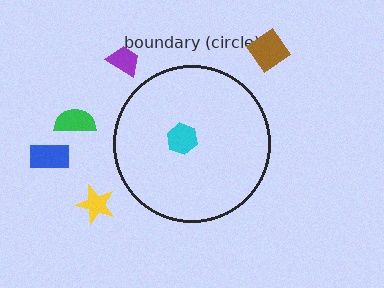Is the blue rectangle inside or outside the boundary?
Outside.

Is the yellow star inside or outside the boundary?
Outside.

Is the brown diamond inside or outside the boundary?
Outside.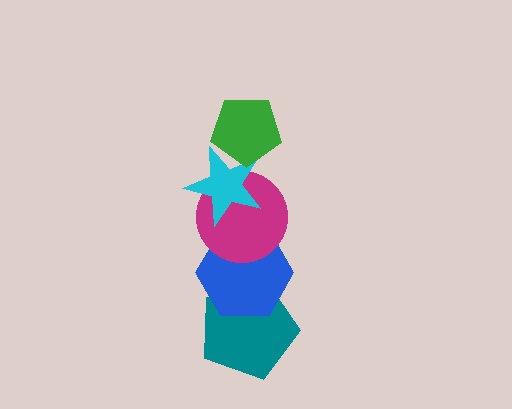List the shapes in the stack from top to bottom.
From top to bottom: the green pentagon, the cyan star, the magenta circle, the blue hexagon, the teal pentagon.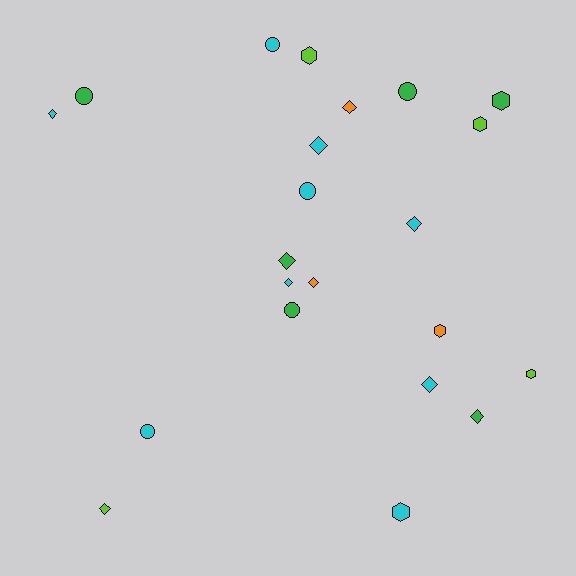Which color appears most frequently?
Cyan, with 9 objects.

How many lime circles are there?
There are no lime circles.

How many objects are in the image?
There are 22 objects.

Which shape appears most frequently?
Diamond, with 10 objects.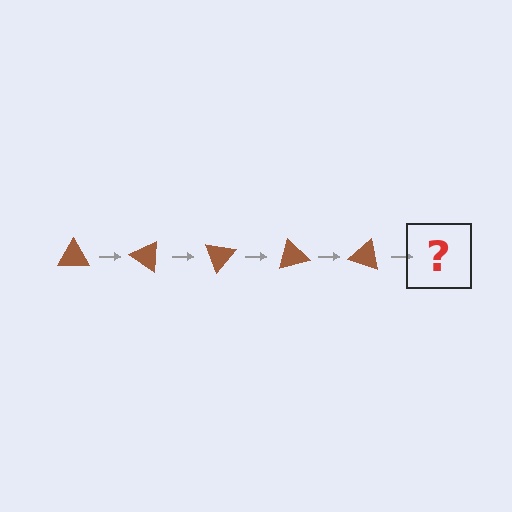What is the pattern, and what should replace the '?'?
The pattern is that the triangle rotates 35 degrees each step. The '?' should be a brown triangle rotated 175 degrees.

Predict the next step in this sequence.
The next step is a brown triangle rotated 175 degrees.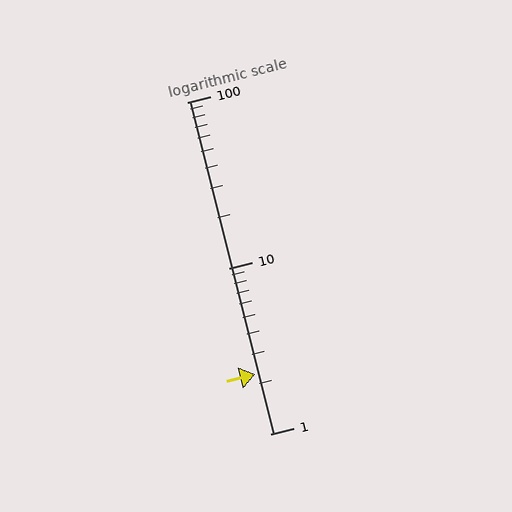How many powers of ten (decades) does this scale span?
The scale spans 2 decades, from 1 to 100.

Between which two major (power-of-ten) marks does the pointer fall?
The pointer is between 1 and 10.